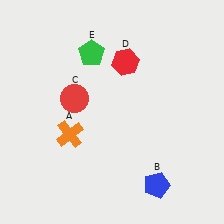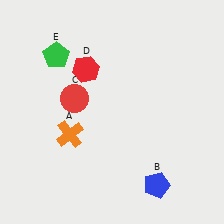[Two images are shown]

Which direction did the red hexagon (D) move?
The red hexagon (D) moved left.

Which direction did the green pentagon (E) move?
The green pentagon (E) moved left.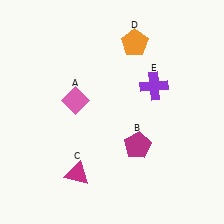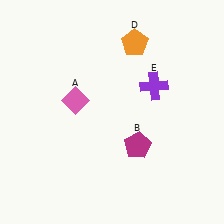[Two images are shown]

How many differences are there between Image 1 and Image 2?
There is 1 difference between the two images.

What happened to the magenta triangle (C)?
The magenta triangle (C) was removed in Image 2. It was in the bottom-left area of Image 1.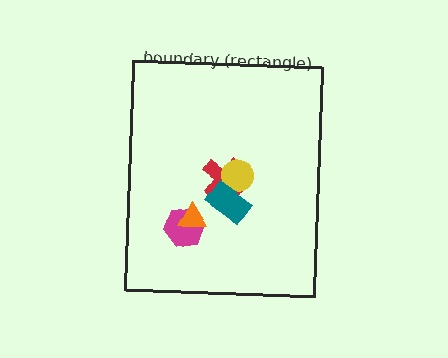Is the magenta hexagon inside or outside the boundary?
Inside.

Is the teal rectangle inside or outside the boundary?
Inside.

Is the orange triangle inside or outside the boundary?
Inside.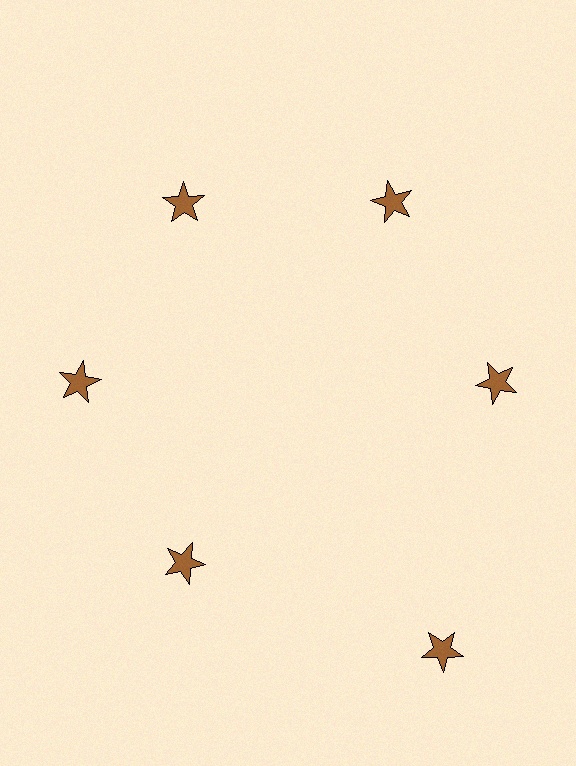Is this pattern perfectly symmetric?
No. The 6 brown stars are arranged in a ring, but one element near the 5 o'clock position is pushed outward from the center, breaking the 6-fold rotational symmetry.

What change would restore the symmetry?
The symmetry would be restored by moving it inward, back onto the ring so that all 6 stars sit at equal angles and equal distance from the center.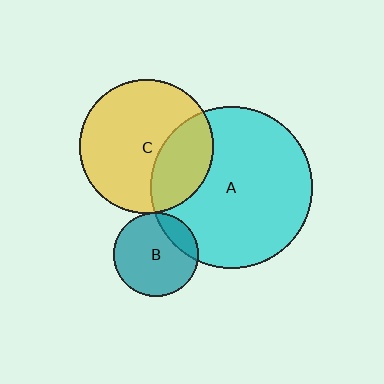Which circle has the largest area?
Circle A (cyan).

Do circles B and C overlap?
Yes.